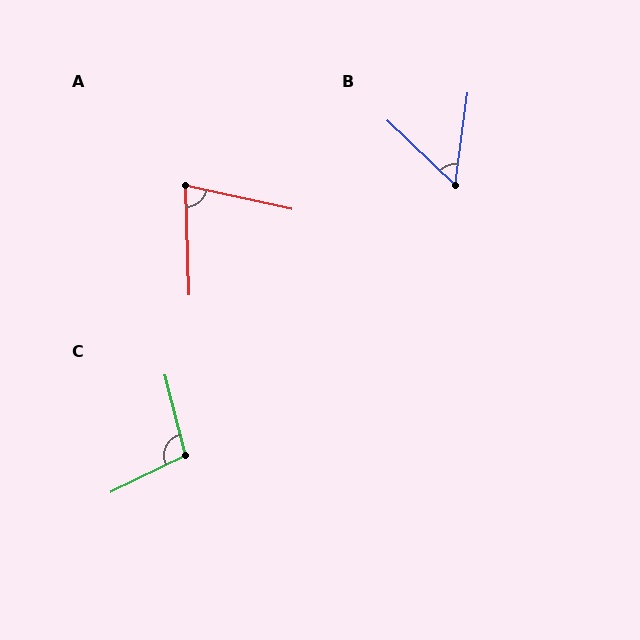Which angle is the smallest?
B, at approximately 54 degrees.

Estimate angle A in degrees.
Approximately 75 degrees.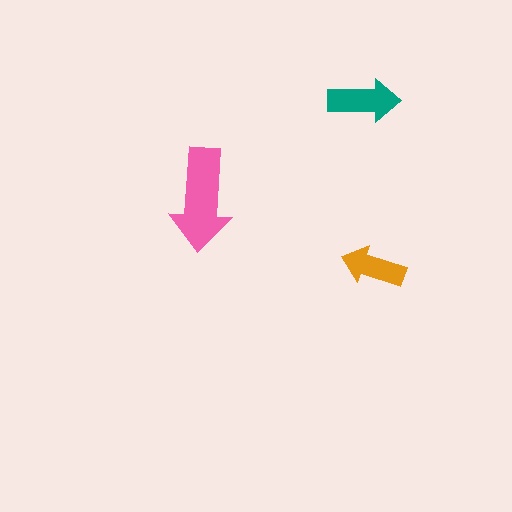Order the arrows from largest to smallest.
the pink one, the teal one, the orange one.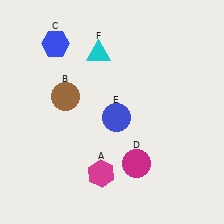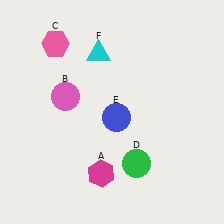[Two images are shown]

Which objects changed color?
B changed from brown to pink. C changed from blue to pink. D changed from magenta to green.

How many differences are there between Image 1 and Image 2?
There are 3 differences between the two images.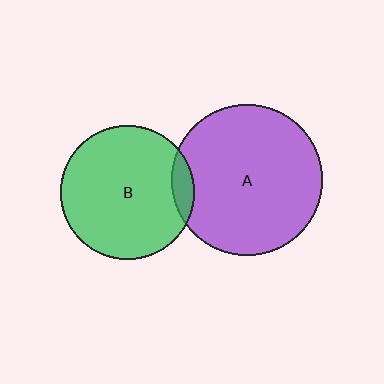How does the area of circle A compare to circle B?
Approximately 1.3 times.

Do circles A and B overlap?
Yes.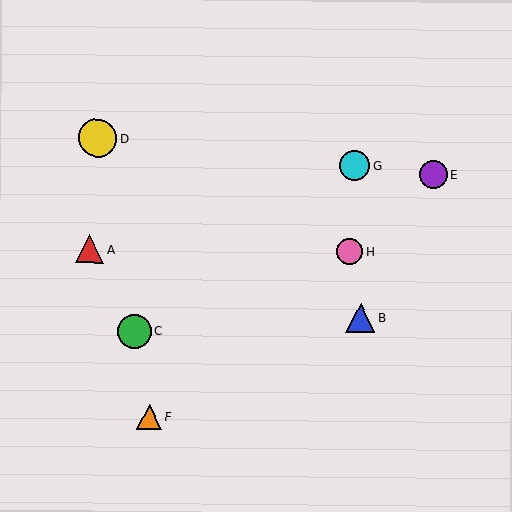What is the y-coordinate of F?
Object F is at y≈417.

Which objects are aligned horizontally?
Objects A, H are aligned horizontally.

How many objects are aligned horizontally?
2 objects (A, H) are aligned horizontally.